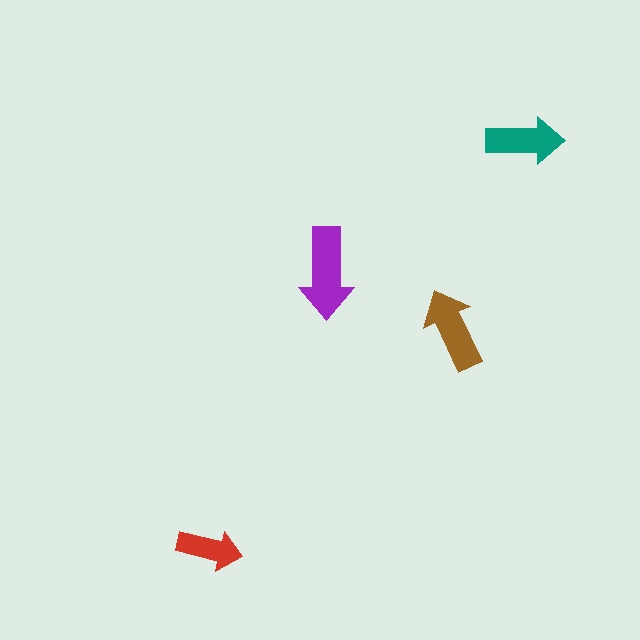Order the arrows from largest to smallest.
the purple one, the brown one, the teal one, the red one.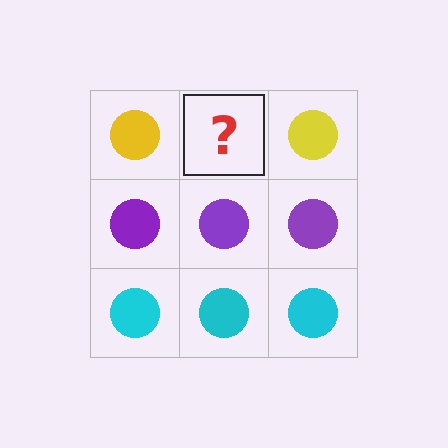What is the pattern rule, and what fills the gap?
The rule is that each row has a consistent color. The gap should be filled with a yellow circle.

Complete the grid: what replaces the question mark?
The question mark should be replaced with a yellow circle.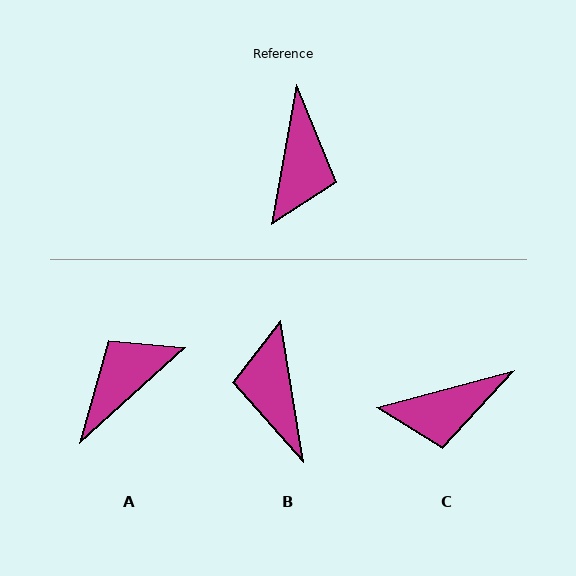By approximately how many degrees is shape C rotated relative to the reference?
Approximately 65 degrees clockwise.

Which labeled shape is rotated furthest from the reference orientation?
B, about 161 degrees away.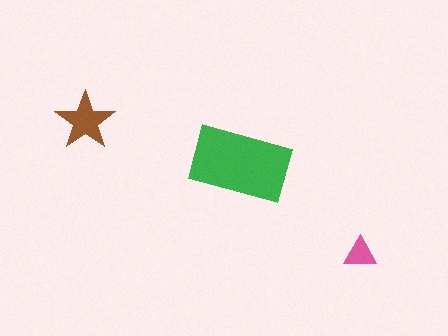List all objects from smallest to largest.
The pink triangle, the brown star, the green rectangle.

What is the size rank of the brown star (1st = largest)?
2nd.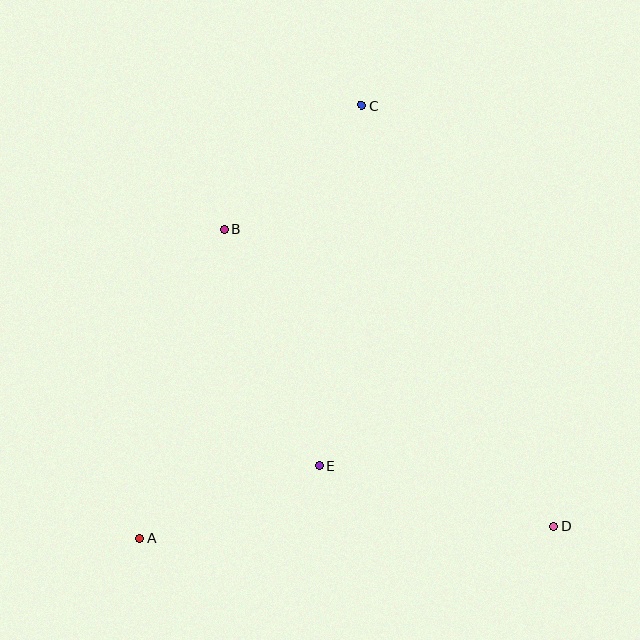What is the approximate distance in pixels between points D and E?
The distance between D and E is approximately 242 pixels.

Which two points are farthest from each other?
Points A and C are farthest from each other.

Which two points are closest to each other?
Points B and C are closest to each other.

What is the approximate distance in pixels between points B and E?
The distance between B and E is approximately 255 pixels.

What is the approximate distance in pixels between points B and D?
The distance between B and D is approximately 444 pixels.